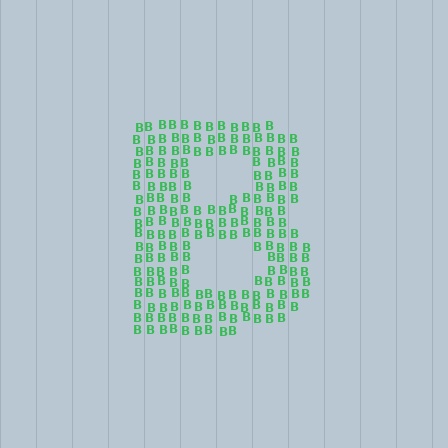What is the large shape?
The large shape is the letter B.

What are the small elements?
The small elements are letter B's.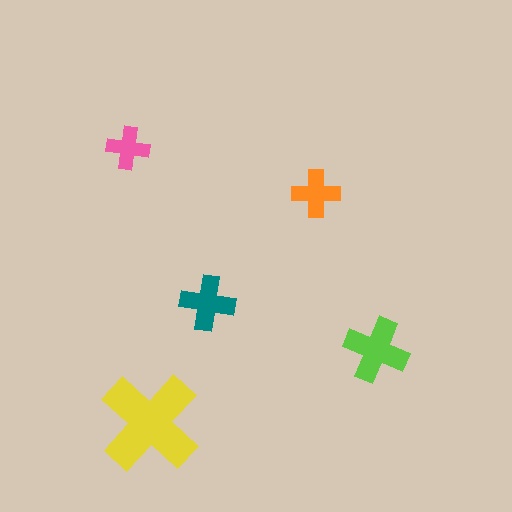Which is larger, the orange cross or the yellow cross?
The yellow one.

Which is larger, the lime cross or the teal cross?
The lime one.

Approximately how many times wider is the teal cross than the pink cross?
About 1.5 times wider.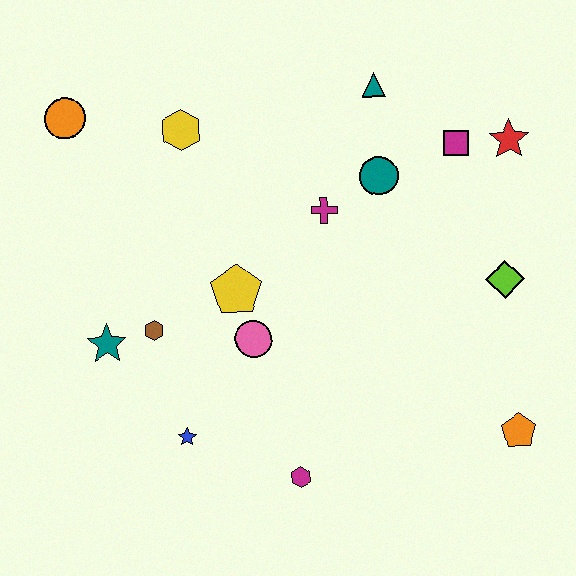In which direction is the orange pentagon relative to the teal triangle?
The orange pentagon is below the teal triangle.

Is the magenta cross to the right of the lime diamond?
No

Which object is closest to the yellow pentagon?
The pink circle is closest to the yellow pentagon.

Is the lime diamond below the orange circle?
Yes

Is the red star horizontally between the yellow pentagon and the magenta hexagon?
No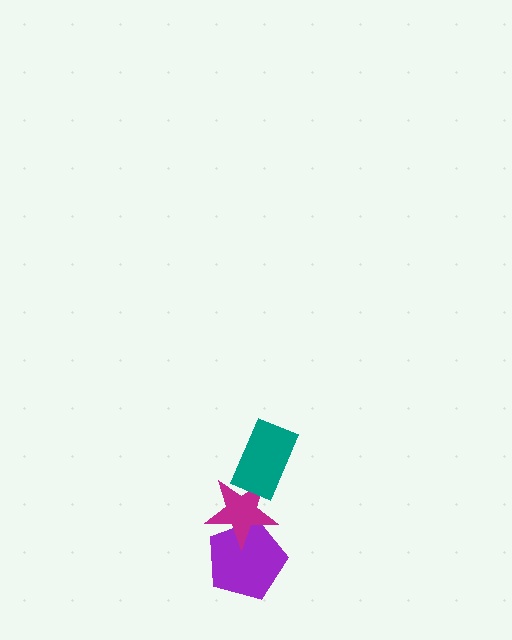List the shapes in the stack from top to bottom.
From top to bottom: the teal rectangle, the magenta star, the purple pentagon.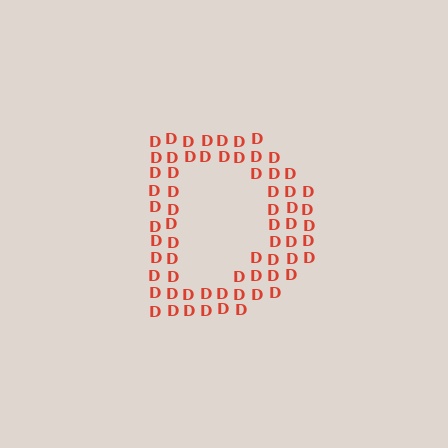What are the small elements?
The small elements are letter D's.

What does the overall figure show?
The overall figure shows the letter D.